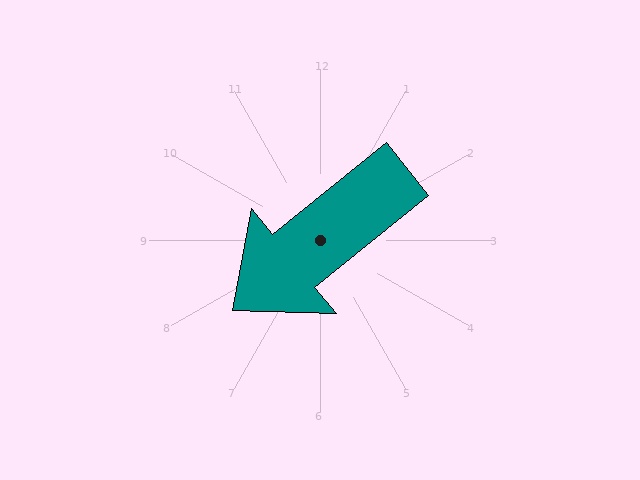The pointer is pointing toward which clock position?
Roughly 8 o'clock.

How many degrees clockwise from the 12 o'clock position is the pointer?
Approximately 231 degrees.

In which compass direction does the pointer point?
Southwest.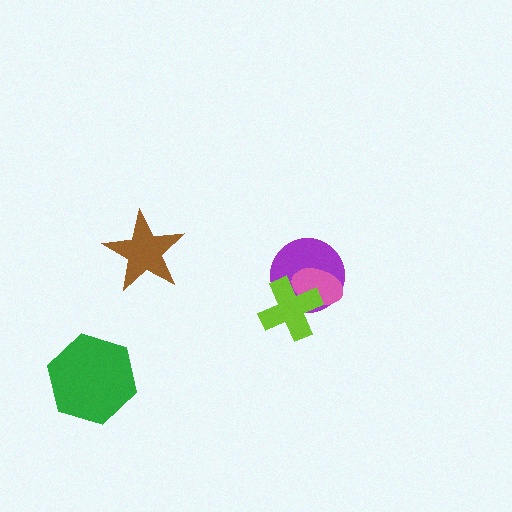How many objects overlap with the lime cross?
2 objects overlap with the lime cross.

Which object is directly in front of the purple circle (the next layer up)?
The pink ellipse is directly in front of the purple circle.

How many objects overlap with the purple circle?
2 objects overlap with the purple circle.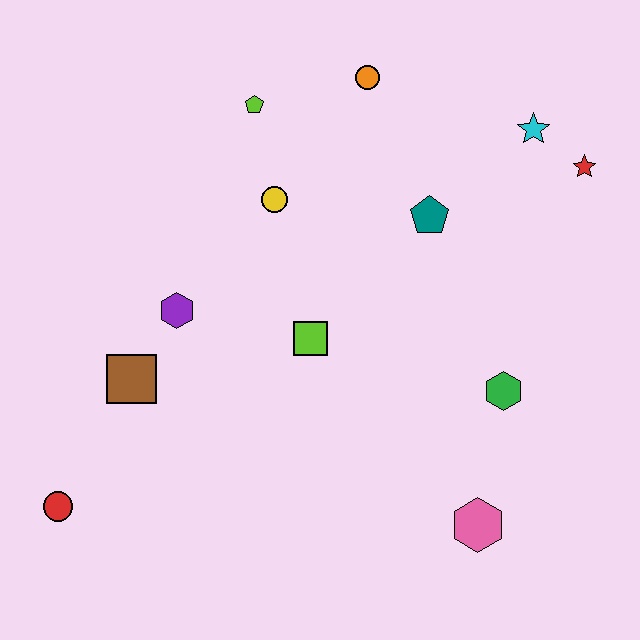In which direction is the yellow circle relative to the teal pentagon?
The yellow circle is to the left of the teal pentagon.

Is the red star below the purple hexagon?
No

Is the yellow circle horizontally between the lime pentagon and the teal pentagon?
Yes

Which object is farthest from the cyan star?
The red circle is farthest from the cyan star.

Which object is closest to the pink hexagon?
The green hexagon is closest to the pink hexagon.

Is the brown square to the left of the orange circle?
Yes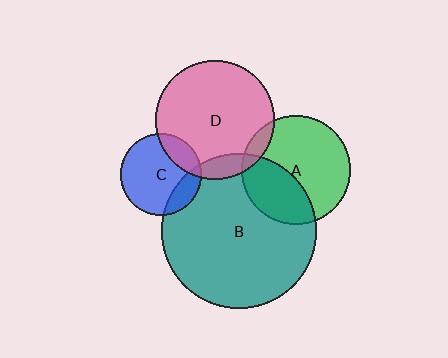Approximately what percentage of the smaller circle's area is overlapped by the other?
Approximately 20%.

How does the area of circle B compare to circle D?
Approximately 1.7 times.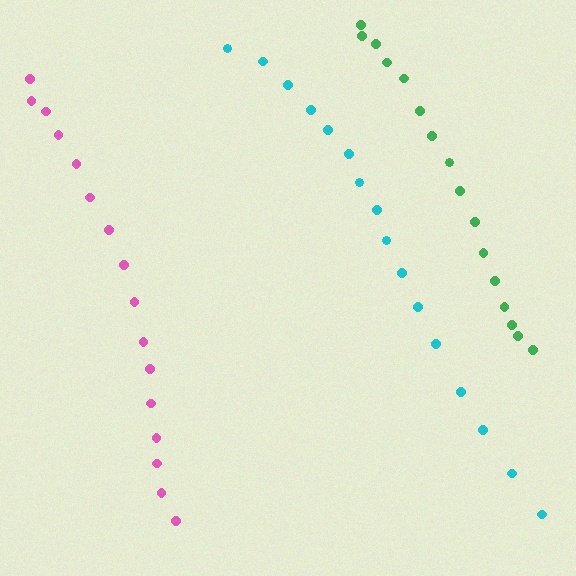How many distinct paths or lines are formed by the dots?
There are 3 distinct paths.